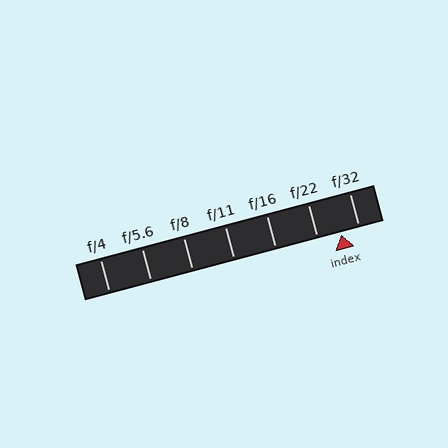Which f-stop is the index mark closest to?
The index mark is closest to f/32.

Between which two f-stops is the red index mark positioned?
The index mark is between f/22 and f/32.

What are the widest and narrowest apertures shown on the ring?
The widest aperture shown is f/4 and the narrowest is f/32.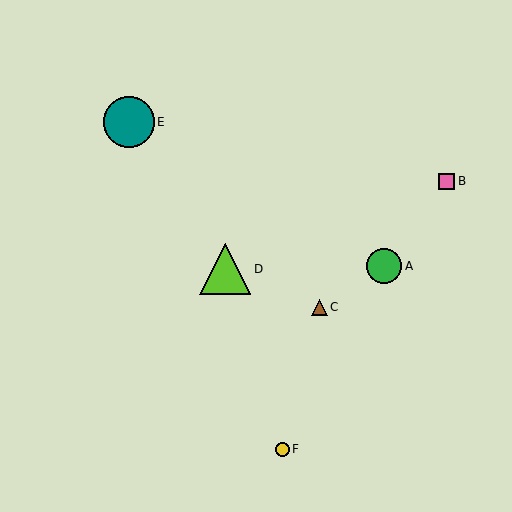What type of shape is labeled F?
Shape F is a yellow circle.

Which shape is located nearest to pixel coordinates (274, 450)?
The yellow circle (labeled F) at (282, 449) is nearest to that location.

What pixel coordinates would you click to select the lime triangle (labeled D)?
Click at (225, 269) to select the lime triangle D.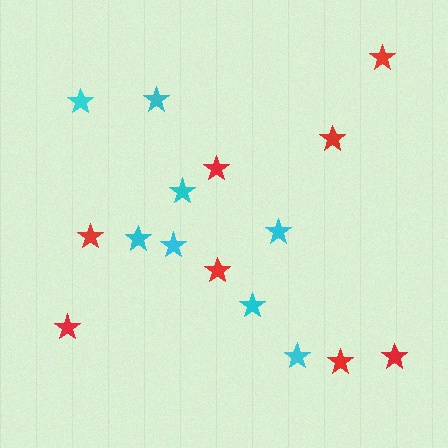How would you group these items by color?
There are 2 groups: one group of red stars (8) and one group of cyan stars (8).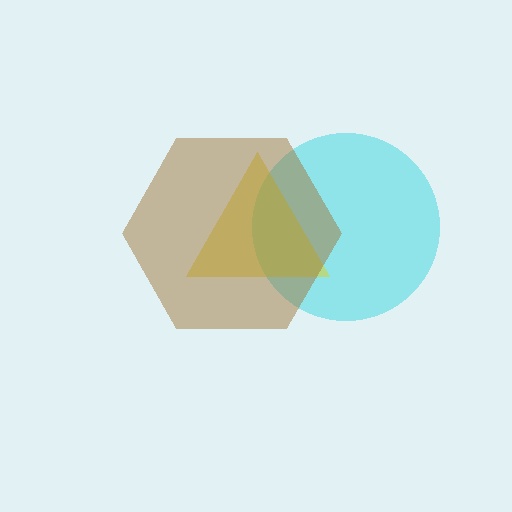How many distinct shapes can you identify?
There are 3 distinct shapes: a cyan circle, a yellow triangle, a brown hexagon.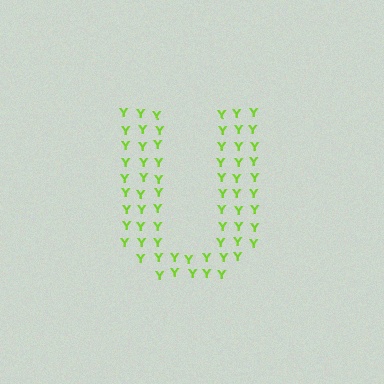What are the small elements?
The small elements are letter Y's.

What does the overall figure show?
The overall figure shows the letter U.